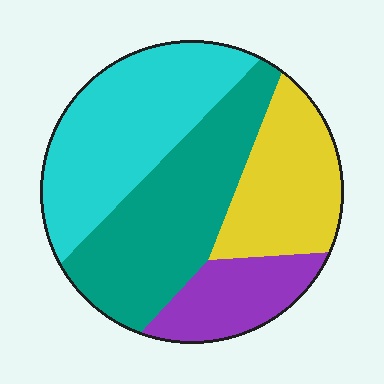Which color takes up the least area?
Purple, at roughly 15%.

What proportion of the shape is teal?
Teal covers around 30% of the shape.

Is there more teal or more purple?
Teal.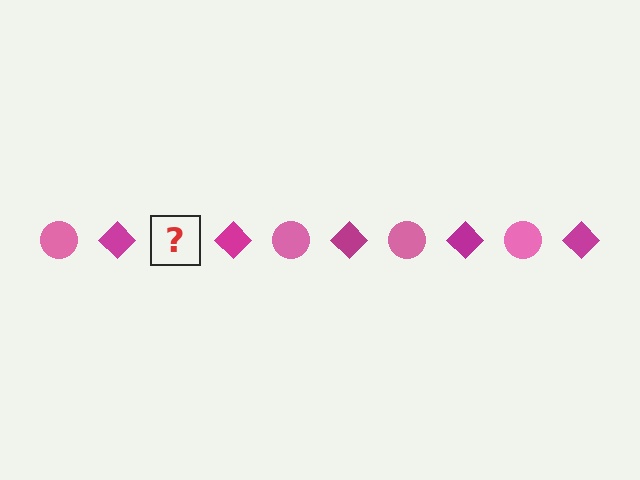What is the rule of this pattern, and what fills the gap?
The rule is that the pattern alternates between pink circle and magenta diamond. The gap should be filled with a pink circle.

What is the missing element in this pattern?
The missing element is a pink circle.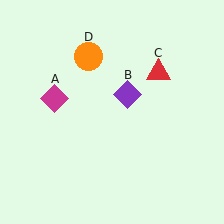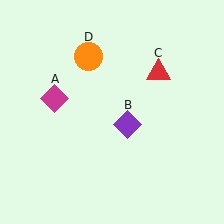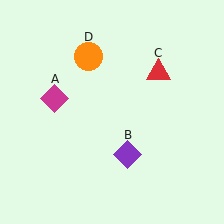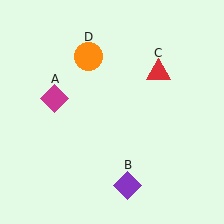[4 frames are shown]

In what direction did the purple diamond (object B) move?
The purple diamond (object B) moved down.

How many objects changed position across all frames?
1 object changed position: purple diamond (object B).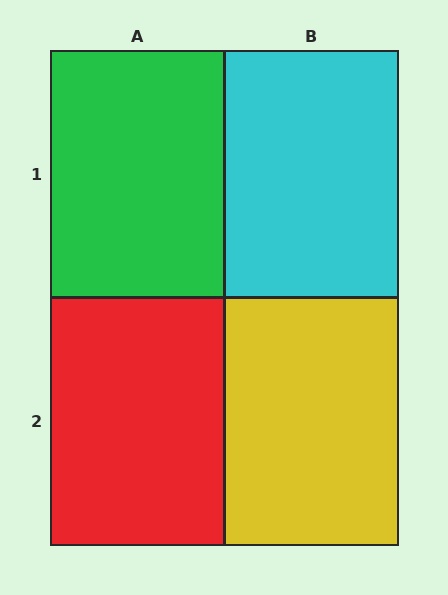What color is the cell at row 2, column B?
Yellow.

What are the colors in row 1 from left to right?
Green, cyan.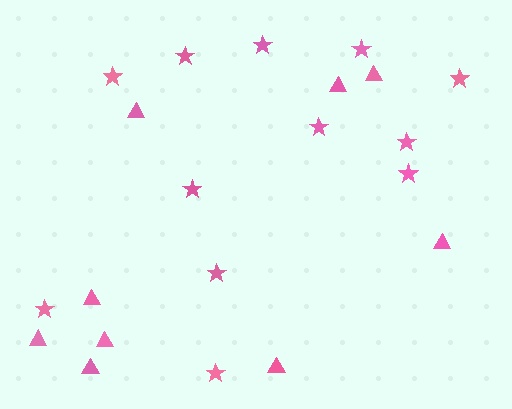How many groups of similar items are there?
There are 2 groups: one group of stars (12) and one group of triangles (9).